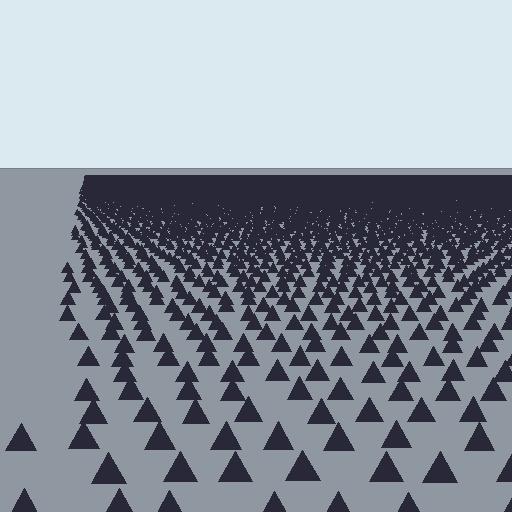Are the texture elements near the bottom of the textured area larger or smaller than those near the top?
Larger. Near the bottom, elements are closer to the viewer and appear at a bigger on-screen size.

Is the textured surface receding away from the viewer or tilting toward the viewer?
The surface is receding away from the viewer. Texture elements get smaller and denser toward the top.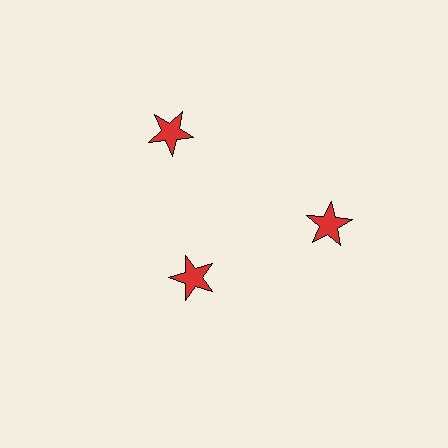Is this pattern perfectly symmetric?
No. The 3 red stars are arranged in a ring, but one element near the 7 o'clock position is pulled inward toward the center, breaking the 3-fold rotational symmetry.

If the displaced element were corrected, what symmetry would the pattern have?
It would have 3-fold rotational symmetry — the pattern would map onto itself every 120 degrees.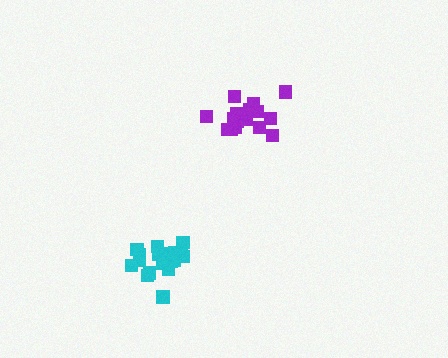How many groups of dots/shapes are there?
There are 2 groups.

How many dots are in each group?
Group 1: 19 dots, Group 2: 19 dots (38 total).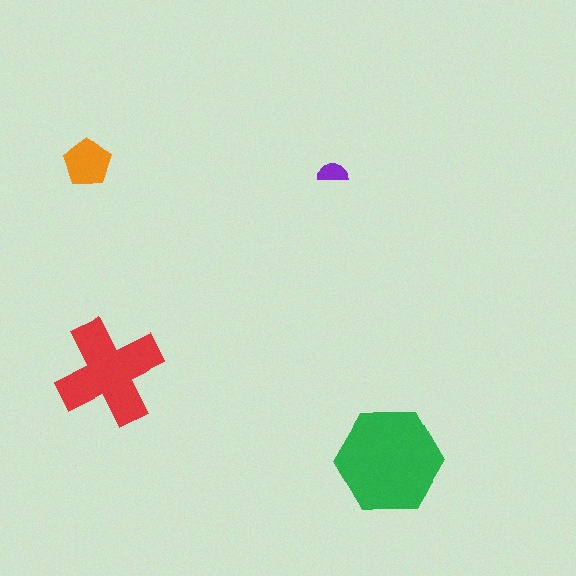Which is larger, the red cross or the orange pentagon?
The red cross.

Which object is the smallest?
The purple semicircle.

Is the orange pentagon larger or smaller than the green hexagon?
Smaller.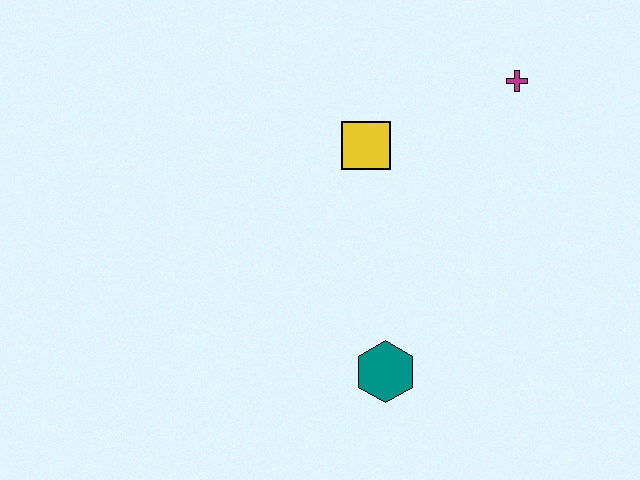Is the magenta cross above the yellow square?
Yes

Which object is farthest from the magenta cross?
The teal hexagon is farthest from the magenta cross.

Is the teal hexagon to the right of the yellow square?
Yes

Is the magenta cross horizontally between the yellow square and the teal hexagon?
No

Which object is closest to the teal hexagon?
The yellow square is closest to the teal hexagon.